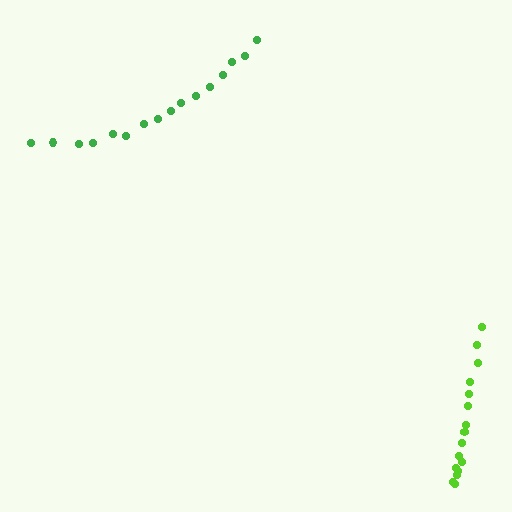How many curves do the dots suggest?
There are 2 distinct paths.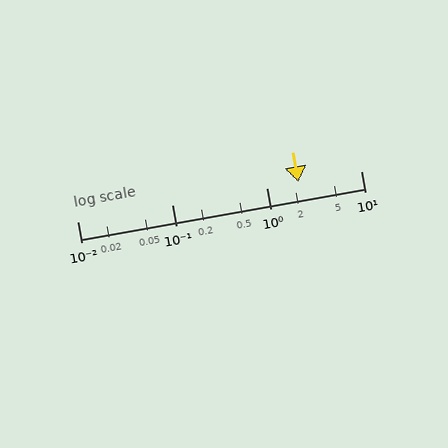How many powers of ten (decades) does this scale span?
The scale spans 3 decades, from 0.01 to 10.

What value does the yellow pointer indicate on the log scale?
The pointer indicates approximately 2.2.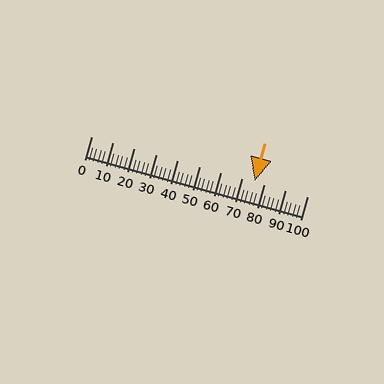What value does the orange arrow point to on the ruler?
The orange arrow points to approximately 76.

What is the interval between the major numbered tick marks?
The major tick marks are spaced 10 units apart.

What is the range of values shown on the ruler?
The ruler shows values from 0 to 100.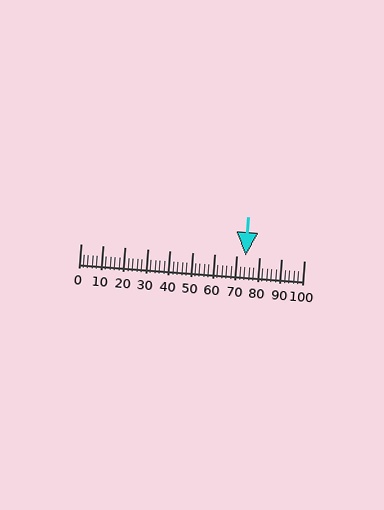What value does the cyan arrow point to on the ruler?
The cyan arrow points to approximately 74.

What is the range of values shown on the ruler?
The ruler shows values from 0 to 100.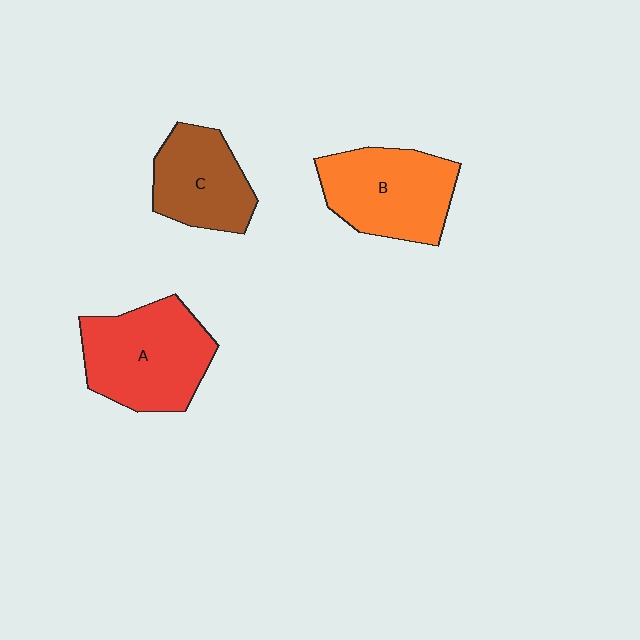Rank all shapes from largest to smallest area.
From largest to smallest: A (red), B (orange), C (brown).